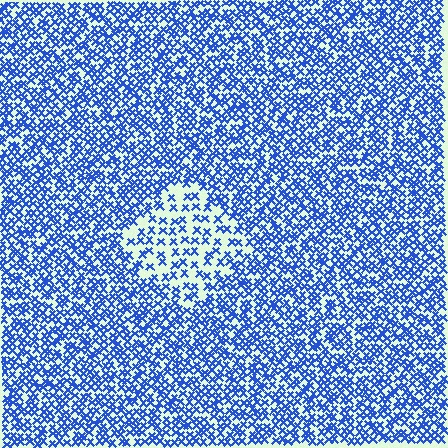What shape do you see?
I see a diamond.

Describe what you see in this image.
The image contains small blue elements arranged at two different densities. A diamond-shaped region is visible where the elements are less densely packed than the surrounding area.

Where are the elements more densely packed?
The elements are more densely packed outside the diamond boundary.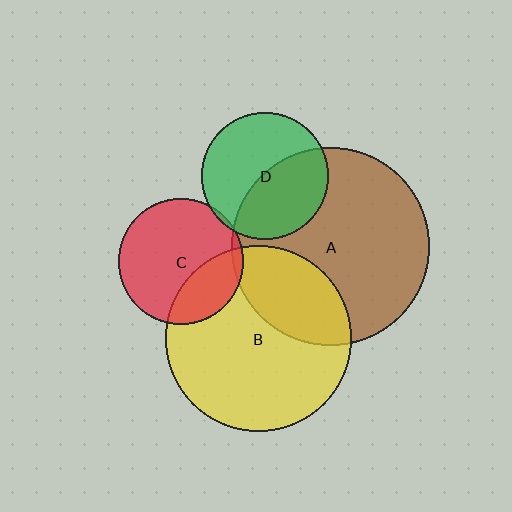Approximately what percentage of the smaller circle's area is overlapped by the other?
Approximately 45%.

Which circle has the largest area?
Circle A (brown).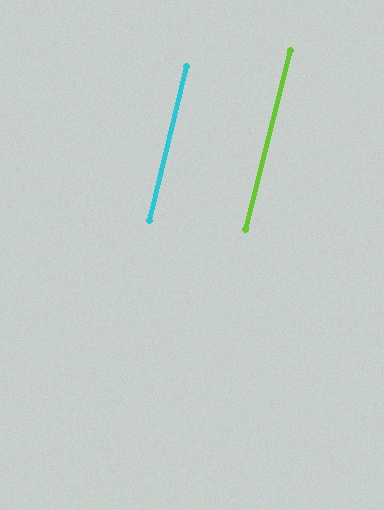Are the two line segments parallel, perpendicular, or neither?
Parallel — their directions differ by only 0.6°.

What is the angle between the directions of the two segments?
Approximately 1 degree.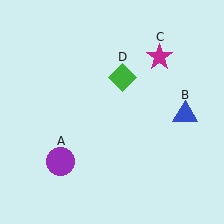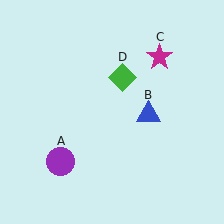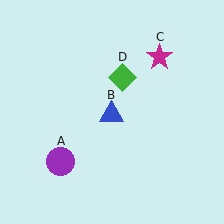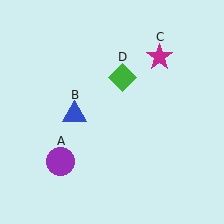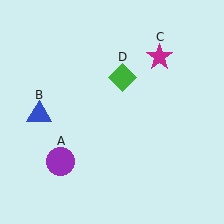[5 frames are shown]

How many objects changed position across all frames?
1 object changed position: blue triangle (object B).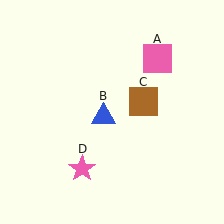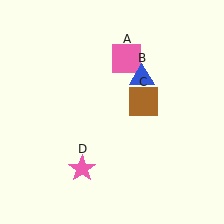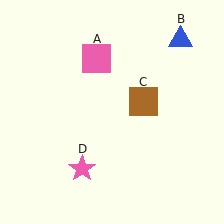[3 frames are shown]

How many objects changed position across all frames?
2 objects changed position: pink square (object A), blue triangle (object B).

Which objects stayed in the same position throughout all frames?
Brown square (object C) and pink star (object D) remained stationary.